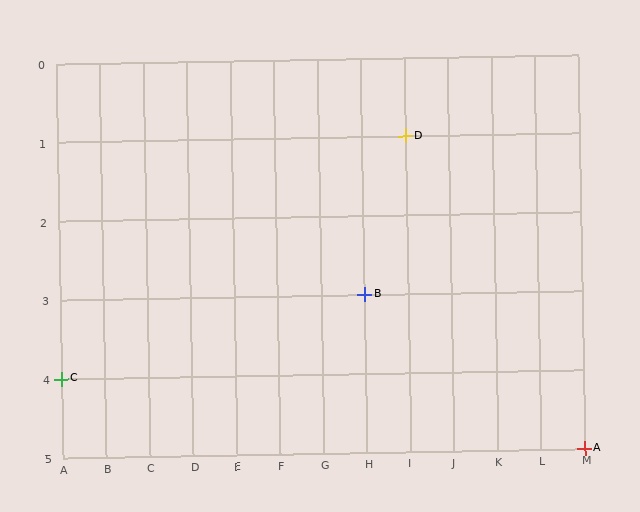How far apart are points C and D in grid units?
Points C and D are 8 columns and 3 rows apart (about 8.5 grid units diagonally).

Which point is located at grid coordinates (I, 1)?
Point D is at (I, 1).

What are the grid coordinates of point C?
Point C is at grid coordinates (A, 4).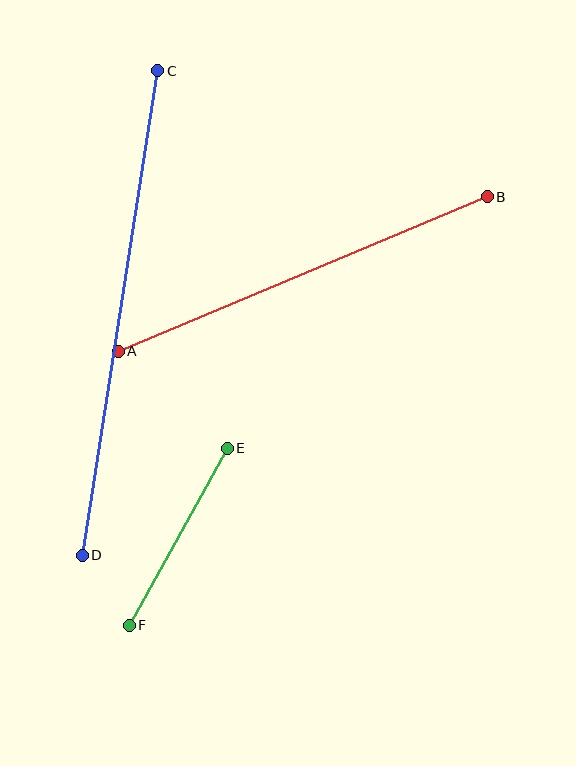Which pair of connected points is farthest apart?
Points C and D are farthest apart.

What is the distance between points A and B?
The distance is approximately 400 pixels.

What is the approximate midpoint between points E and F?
The midpoint is at approximately (178, 537) pixels.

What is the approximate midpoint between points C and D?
The midpoint is at approximately (120, 313) pixels.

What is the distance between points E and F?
The distance is approximately 202 pixels.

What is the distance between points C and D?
The distance is approximately 490 pixels.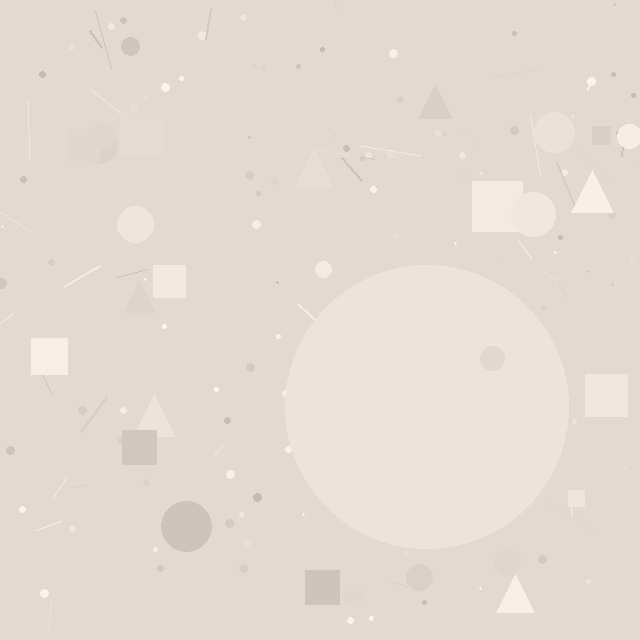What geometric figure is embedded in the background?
A circle is embedded in the background.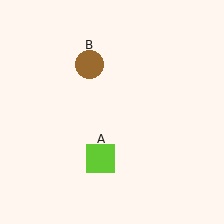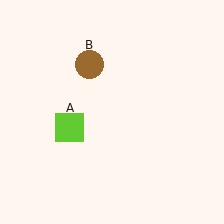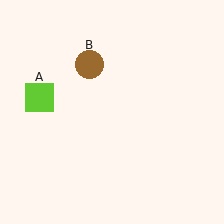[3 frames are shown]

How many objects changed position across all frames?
1 object changed position: lime square (object A).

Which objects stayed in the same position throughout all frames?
Brown circle (object B) remained stationary.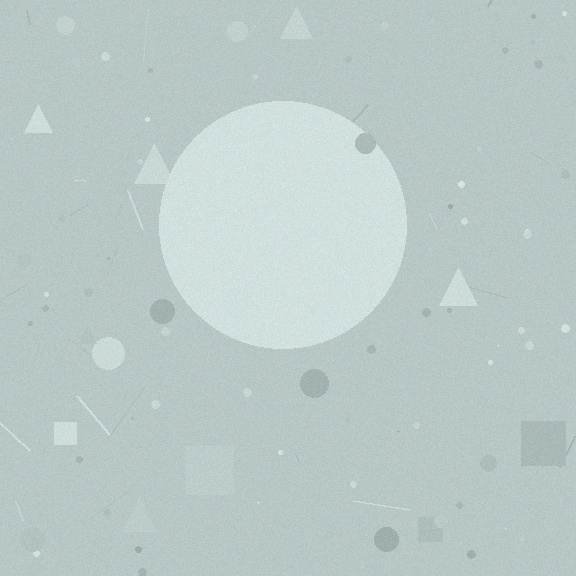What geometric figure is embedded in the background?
A circle is embedded in the background.